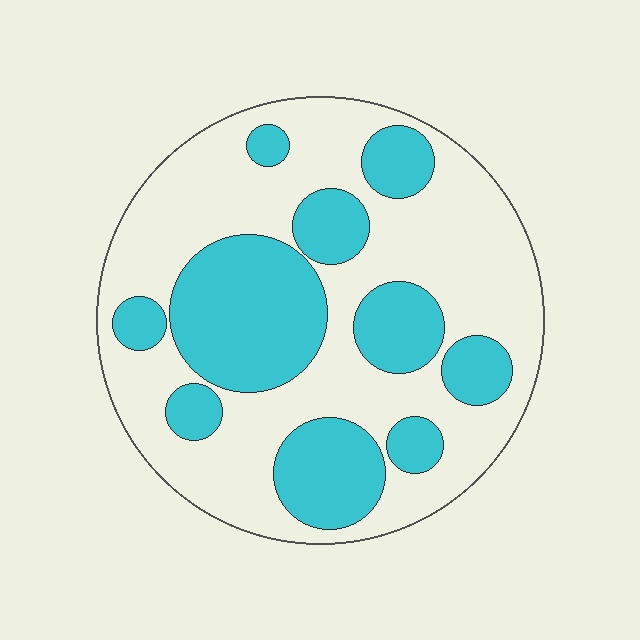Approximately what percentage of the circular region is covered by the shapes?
Approximately 35%.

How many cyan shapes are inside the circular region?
10.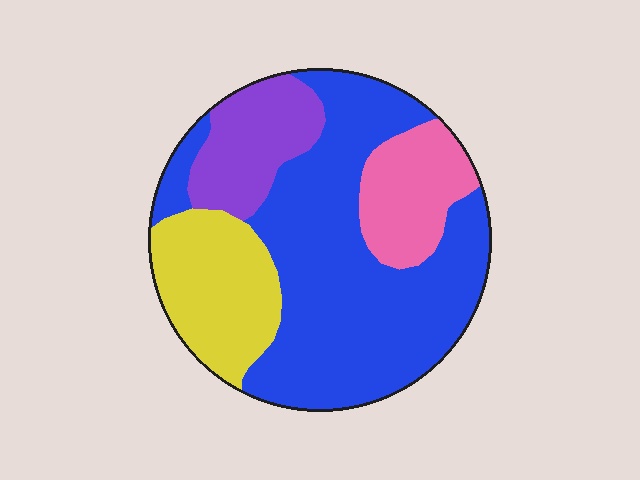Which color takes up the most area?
Blue, at roughly 55%.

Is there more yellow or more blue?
Blue.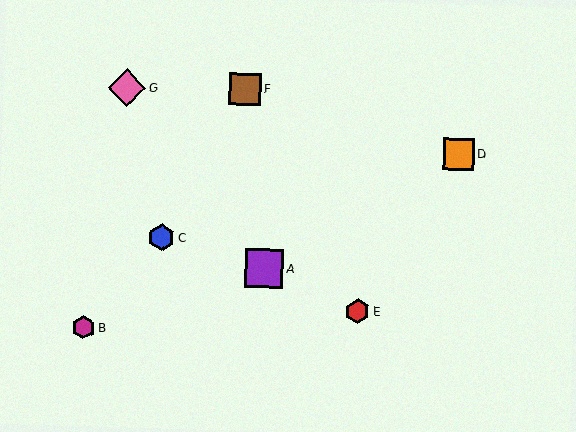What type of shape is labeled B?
Shape B is a magenta hexagon.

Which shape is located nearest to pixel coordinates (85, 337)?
The magenta hexagon (labeled B) at (83, 327) is nearest to that location.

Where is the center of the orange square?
The center of the orange square is at (459, 154).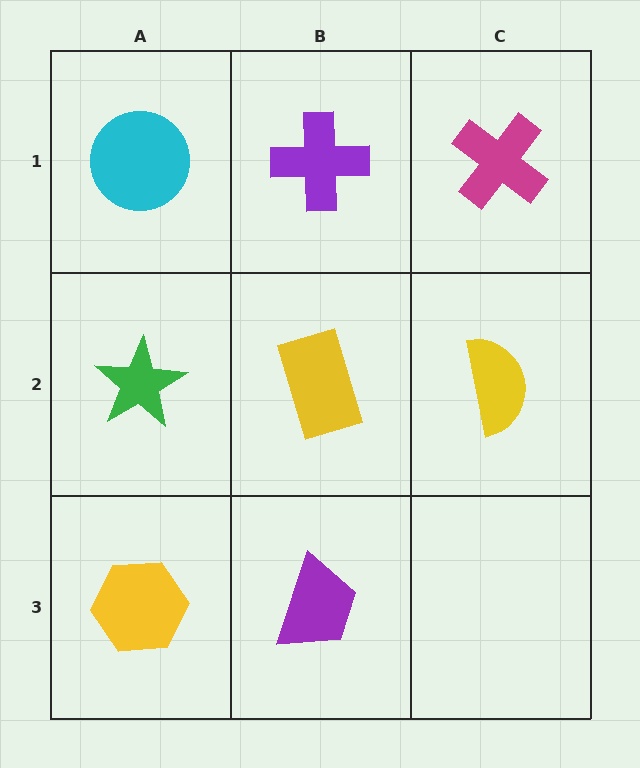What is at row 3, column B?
A purple trapezoid.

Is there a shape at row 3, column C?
No, that cell is empty.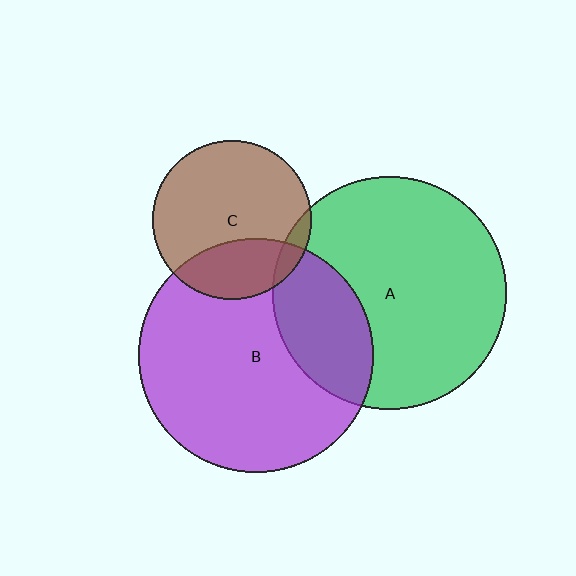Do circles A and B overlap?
Yes.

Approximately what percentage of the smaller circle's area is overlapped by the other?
Approximately 25%.